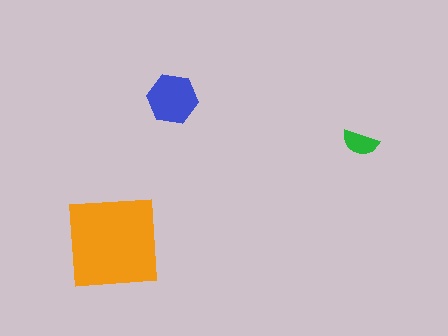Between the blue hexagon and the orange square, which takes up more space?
The orange square.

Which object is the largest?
The orange square.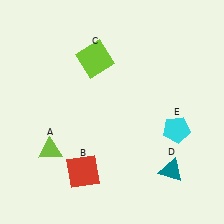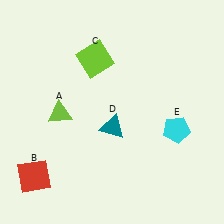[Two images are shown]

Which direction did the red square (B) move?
The red square (B) moved left.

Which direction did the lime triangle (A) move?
The lime triangle (A) moved up.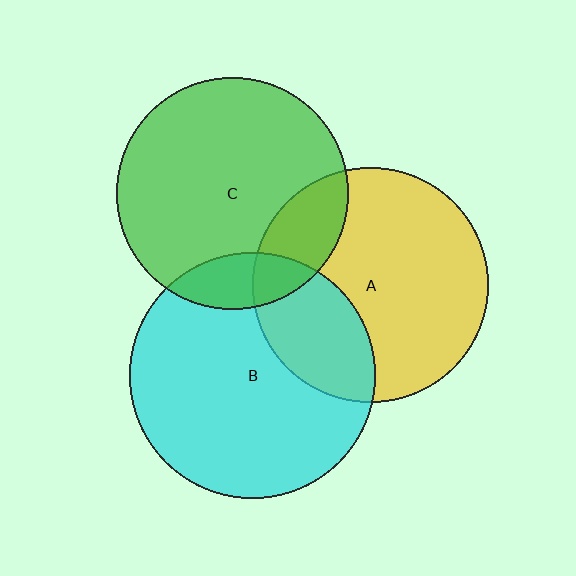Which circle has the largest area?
Circle B (cyan).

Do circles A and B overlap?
Yes.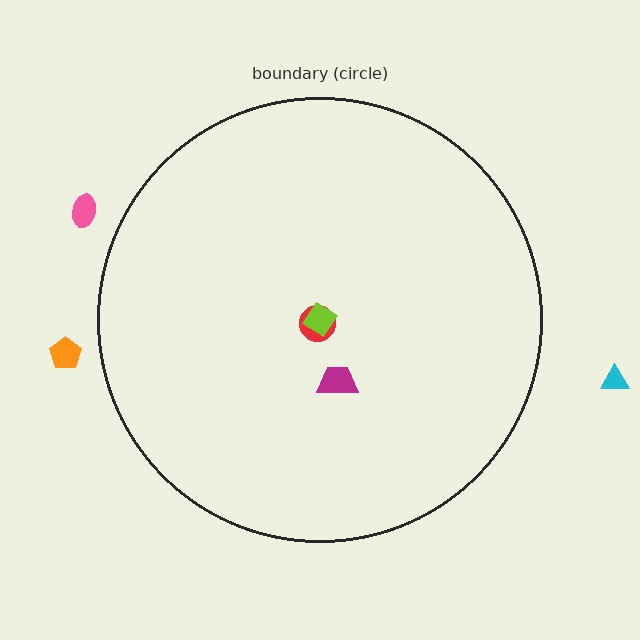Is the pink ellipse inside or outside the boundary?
Outside.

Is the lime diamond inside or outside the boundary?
Inside.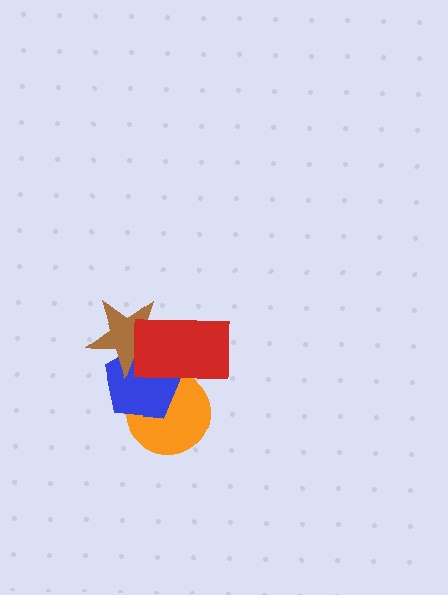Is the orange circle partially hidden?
Yes, it is partially covered by another shape.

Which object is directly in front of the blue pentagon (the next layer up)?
The brown star is directly in front of the blue pentagon.